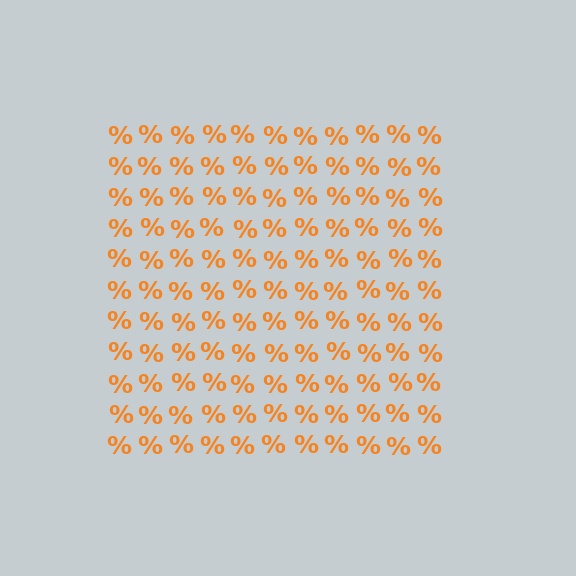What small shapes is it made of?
It is made of small percent signs.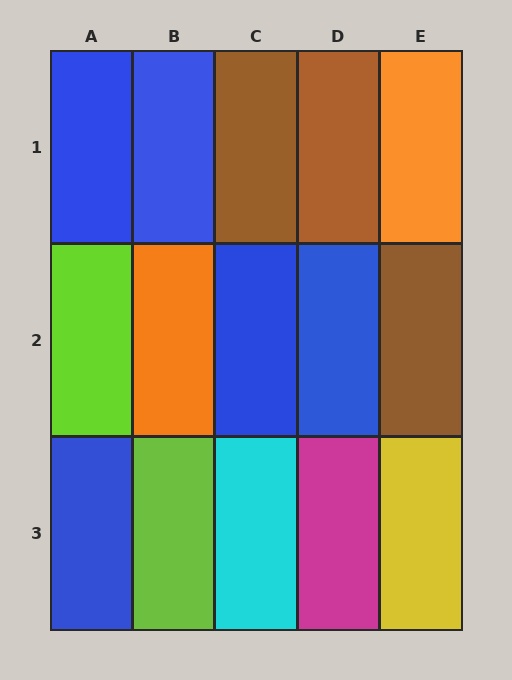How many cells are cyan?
1 cell is cyan.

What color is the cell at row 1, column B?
Blue.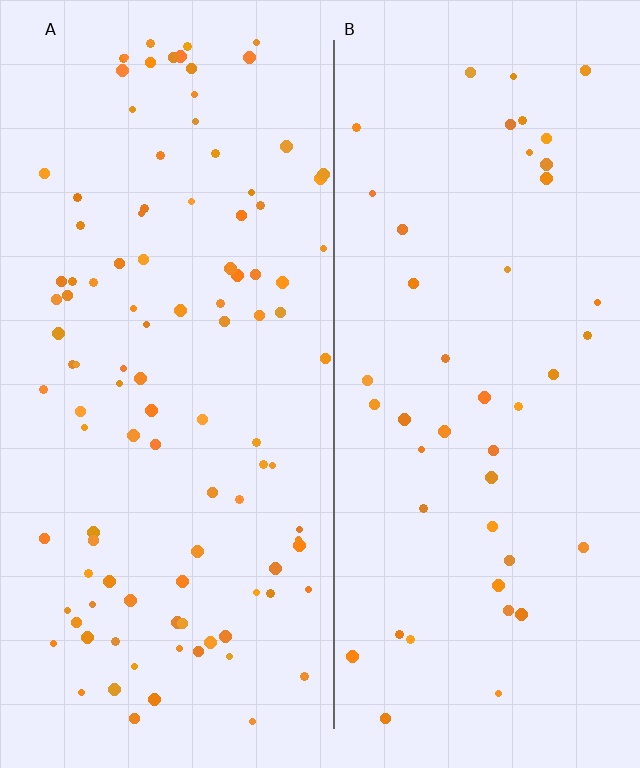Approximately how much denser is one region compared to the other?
Approximately 2.3× — region A over region B.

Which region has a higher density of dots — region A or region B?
A (the left).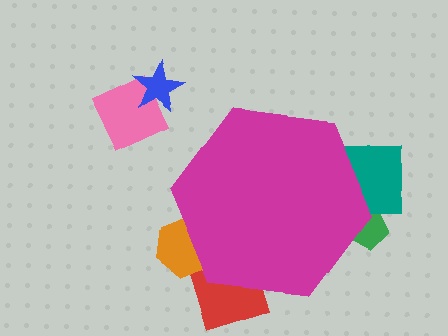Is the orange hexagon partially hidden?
Yes, the orange hexagon is partially hidden behind the magenta hexagon.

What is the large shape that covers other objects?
A magenta hexagon.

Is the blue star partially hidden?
No, the blue star is fully visible.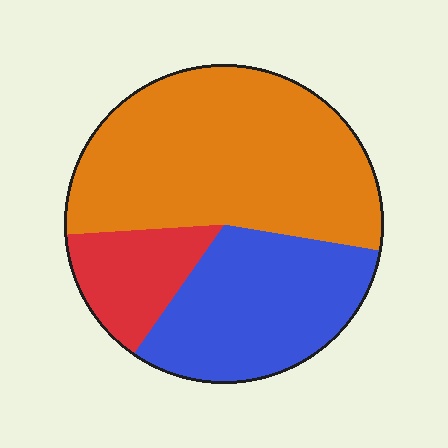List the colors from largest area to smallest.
From largest to smallest: orange, blue, red.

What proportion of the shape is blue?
Blue covers about 30% of the shape.